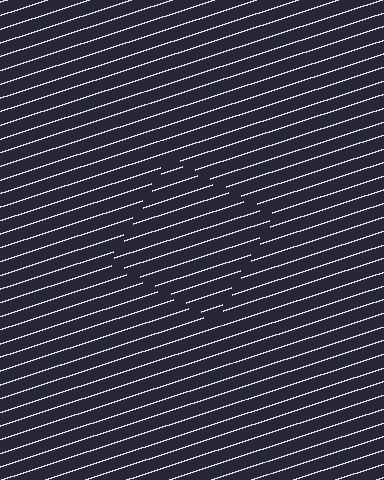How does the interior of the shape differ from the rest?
The interior of the shape contains the same grating, shifted by half a period — the contour is defined by the phase discontinuity where line-ends from the inner and outer gratings abut.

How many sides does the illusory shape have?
4 sides — the line-ends trace a square.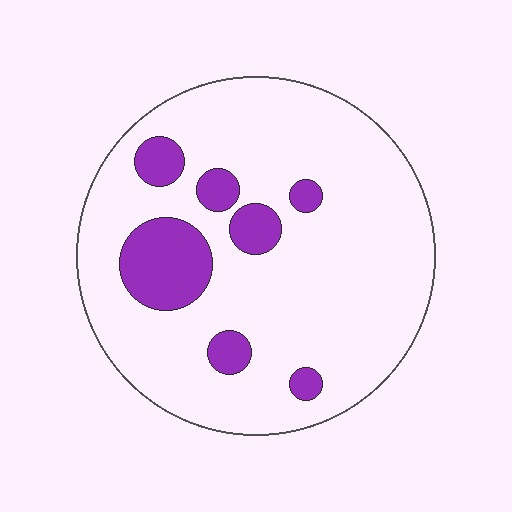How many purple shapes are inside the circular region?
7.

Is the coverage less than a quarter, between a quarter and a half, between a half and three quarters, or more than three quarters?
Less than a quarter.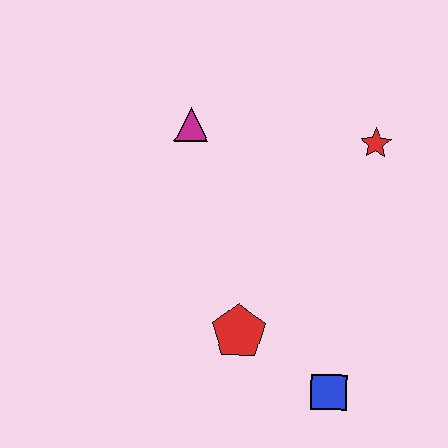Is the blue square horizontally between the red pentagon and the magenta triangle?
No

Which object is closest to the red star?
The magenta triangle is closest to the red star.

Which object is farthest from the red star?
The blue square is farthest from the red star.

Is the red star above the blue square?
Yes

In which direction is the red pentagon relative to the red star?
The red pentagon is below the red star.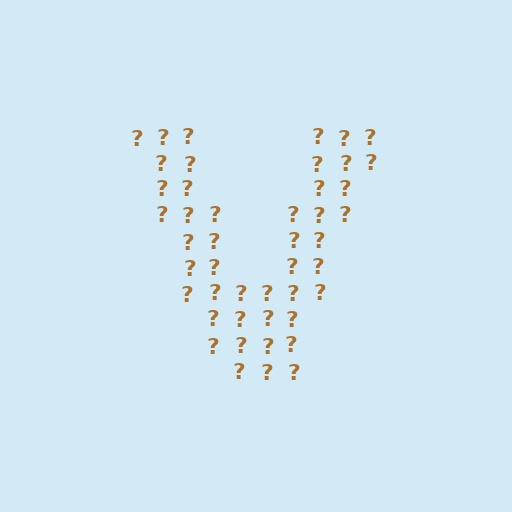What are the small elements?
The small elements are question marks.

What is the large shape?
The large shape is the letter V.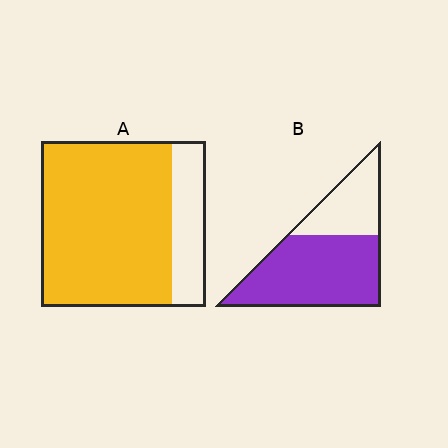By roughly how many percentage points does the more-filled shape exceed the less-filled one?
By roughly 10 percentage points (A over B).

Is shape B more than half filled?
Yes.